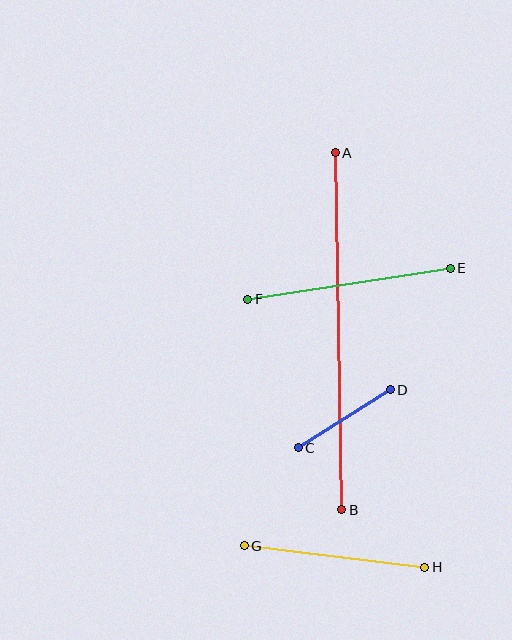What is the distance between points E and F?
The distance is approximately 205 pixels.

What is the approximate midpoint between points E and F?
The midpoint is at approximately (349, 284) pixels.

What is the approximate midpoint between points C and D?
The midpoint is at approximately (345, 419) pixels.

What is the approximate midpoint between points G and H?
The midpoint is at approximately (334, 556) pixels.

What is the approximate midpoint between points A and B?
The midpoint is at approximately (339, 331) pixels.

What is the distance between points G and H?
The distance is approximately 182 pixels.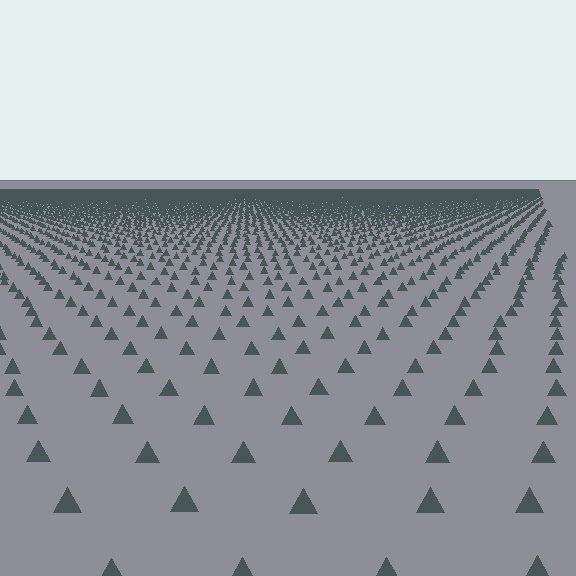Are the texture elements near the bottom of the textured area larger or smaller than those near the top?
Larger. Near the bottom, elements are closer to the viewer and appear at a bigger on-screen size.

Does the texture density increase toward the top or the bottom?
Density increases toward the top.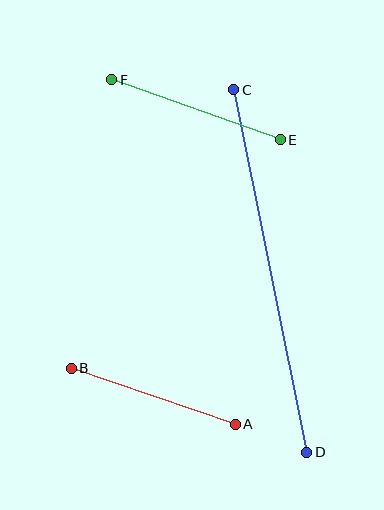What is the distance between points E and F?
The distance is approximately 179 pixels.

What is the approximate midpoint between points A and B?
The midpoint is at approximately (153, 396) pixels.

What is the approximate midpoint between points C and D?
The midpoint is at approximately (270, 271) pixels.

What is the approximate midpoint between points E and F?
The midpoint is at approximately (196, 110) pixels.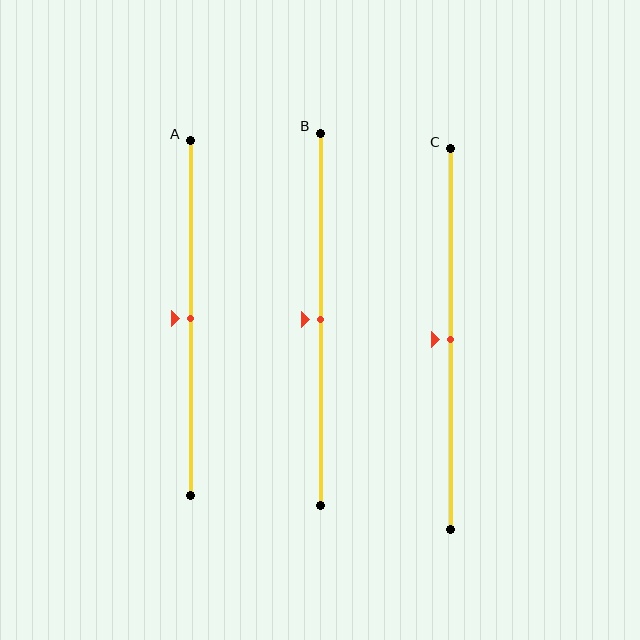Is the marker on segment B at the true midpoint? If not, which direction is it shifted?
Yes, the marker on segment B is at the true midpoint.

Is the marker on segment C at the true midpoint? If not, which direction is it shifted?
Yes, the marker on segment C is at the true midpoint.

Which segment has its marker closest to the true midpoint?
Segment A has its marker closest to the true midpoint.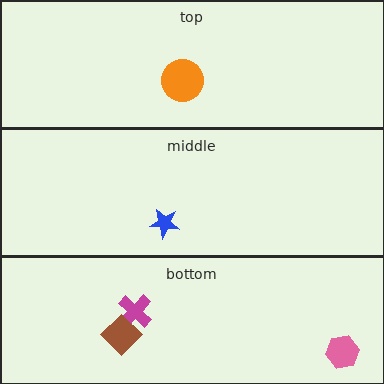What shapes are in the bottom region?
The pink hexagon, the magenta cross, the brown diamond.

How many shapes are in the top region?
1.